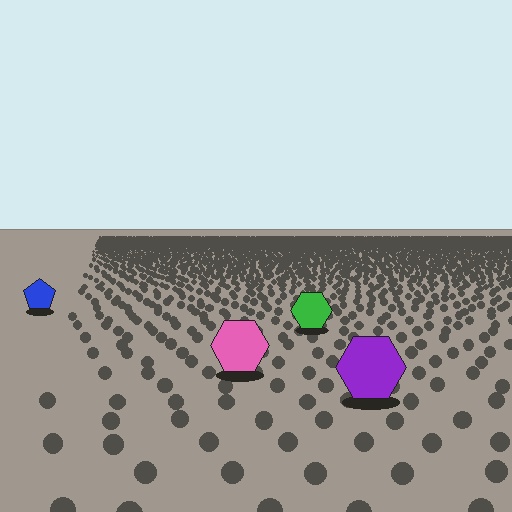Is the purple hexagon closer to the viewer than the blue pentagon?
Yes. The purple hexagon is closer — you can tell from the texture gradient: the ground texture is coarser near it.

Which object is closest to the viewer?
The purple hexagon is closest. The texture marks near it are larger and more spread out.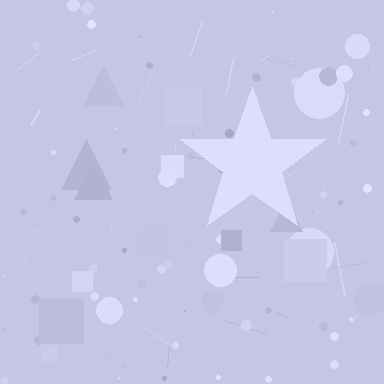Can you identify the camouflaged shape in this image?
The camouflaged shape is a star.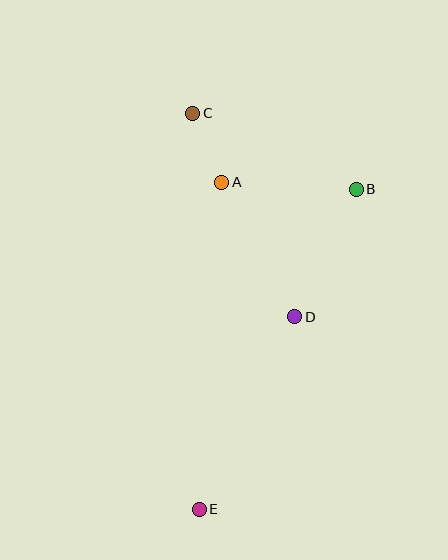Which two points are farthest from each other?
Points C and E are farthest from each other.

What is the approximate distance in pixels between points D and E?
The distance between D and E is approximately 215 pixels.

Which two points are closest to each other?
Points A and C are closest to each other.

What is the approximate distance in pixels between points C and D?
The distance between C and D is approximately 228 pixels.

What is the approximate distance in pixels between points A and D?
The distance between A and D is approximately 153 pixels.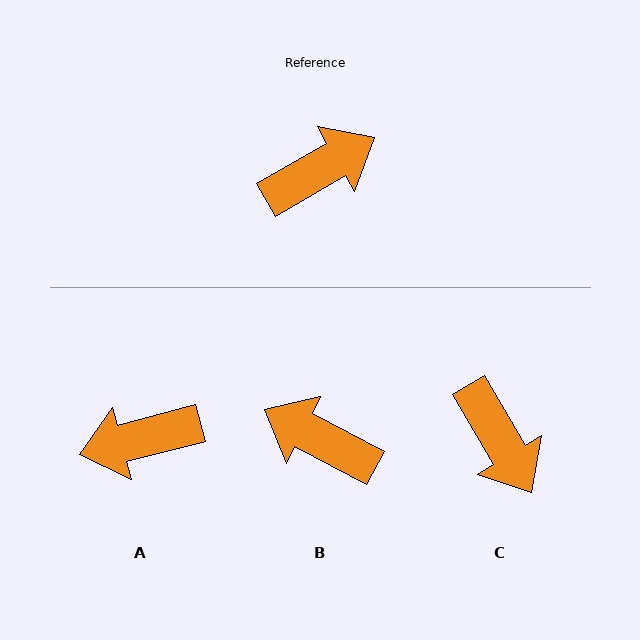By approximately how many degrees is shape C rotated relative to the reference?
Approximately 89 degrees clockwise.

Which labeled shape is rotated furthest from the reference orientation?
A, about 165 degrees away.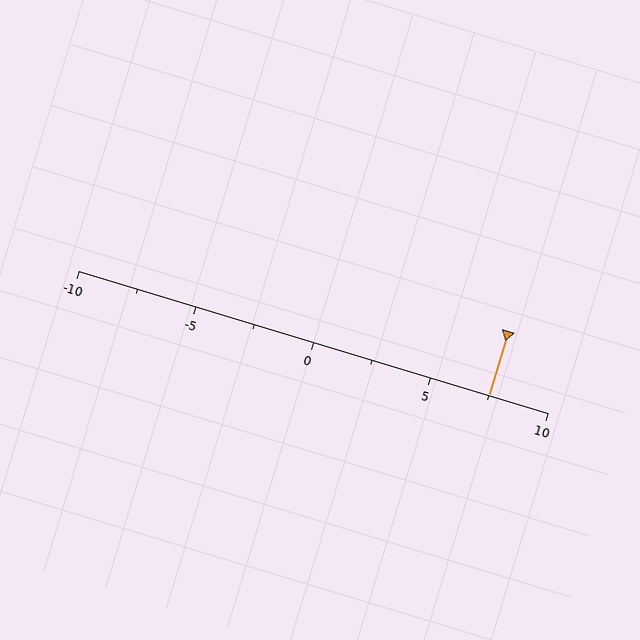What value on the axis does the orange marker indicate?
The marker indicates approximately 7.5.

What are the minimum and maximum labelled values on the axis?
The axis runs from -10 to 10.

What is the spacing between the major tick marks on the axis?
The major ticks are spaced 5 apart.